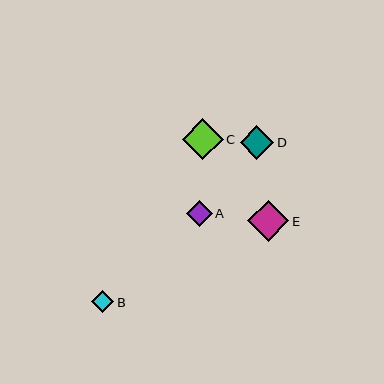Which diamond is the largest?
Diamond E is the largest with a size of approximately 41 pixels.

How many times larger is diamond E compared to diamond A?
Diamond E is approximately 1.6 times the size of diamond A.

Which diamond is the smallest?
Diamond B is the smallest with a size of approximately 23 pixels.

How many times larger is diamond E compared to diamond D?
Diamond E is approximately 1.2 times the size of diamond D.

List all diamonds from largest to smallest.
From largest to smallest: E, C, D, A, B.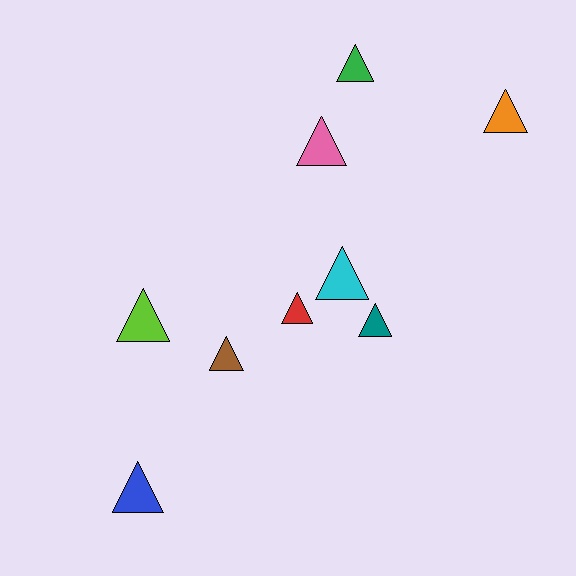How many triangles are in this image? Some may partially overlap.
There are 9 triangles.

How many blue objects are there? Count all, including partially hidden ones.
There is 1 blue object.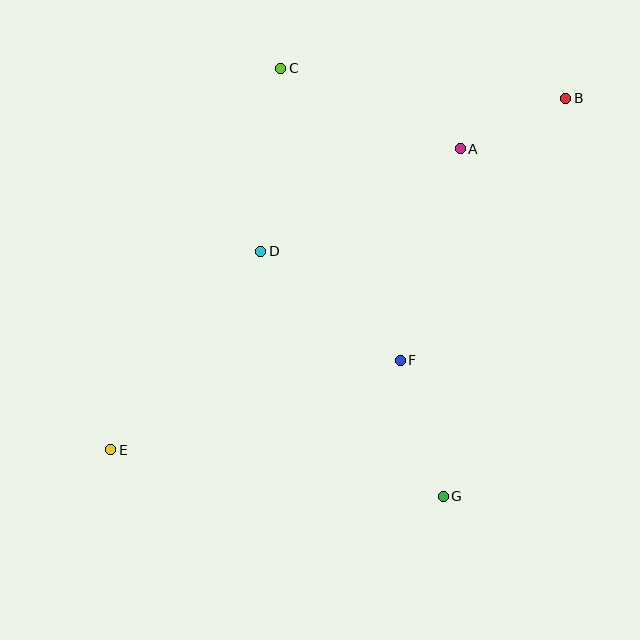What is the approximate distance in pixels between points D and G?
The distance between D and G is approximately 306 pixels.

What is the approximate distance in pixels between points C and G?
The distance between C and G is approximately 458 pixels.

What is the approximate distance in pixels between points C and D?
The distance between C and D is approximately 184 pixels.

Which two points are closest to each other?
Points A and B are closest to each other.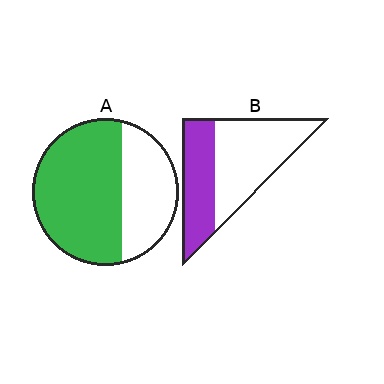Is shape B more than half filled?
No.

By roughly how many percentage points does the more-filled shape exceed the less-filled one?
By roughly 25 percentage points (A over B).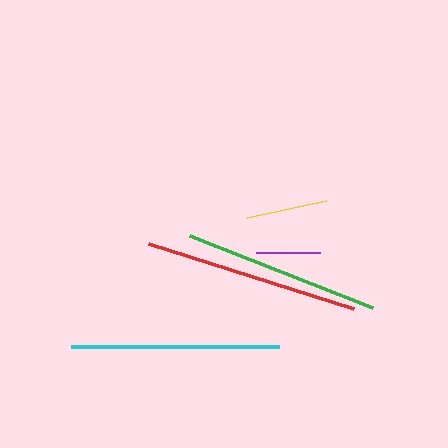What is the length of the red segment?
The red segment is approximately 215 pixels long.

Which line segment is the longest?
The red line is the longest at approximately 215 pixels.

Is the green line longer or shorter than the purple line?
The green line is longer than the purple line.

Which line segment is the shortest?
The purple line is the shortest at approximately 64 pixels.